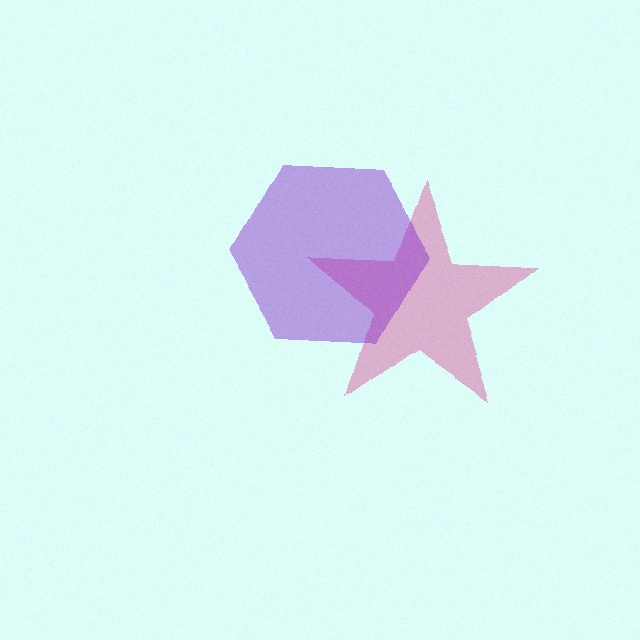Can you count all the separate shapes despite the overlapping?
Yes, there are 2 separate shapes.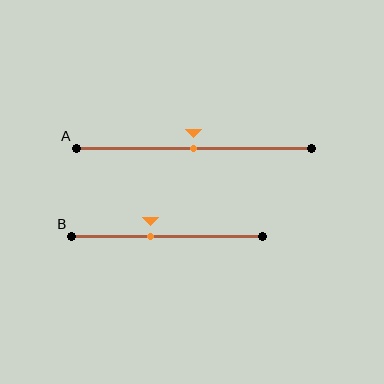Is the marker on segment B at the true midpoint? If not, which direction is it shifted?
No, the marker on segment B is shifted to the left by about 9% of the segment length.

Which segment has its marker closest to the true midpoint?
Segment A has its marker closest to the true midpoint.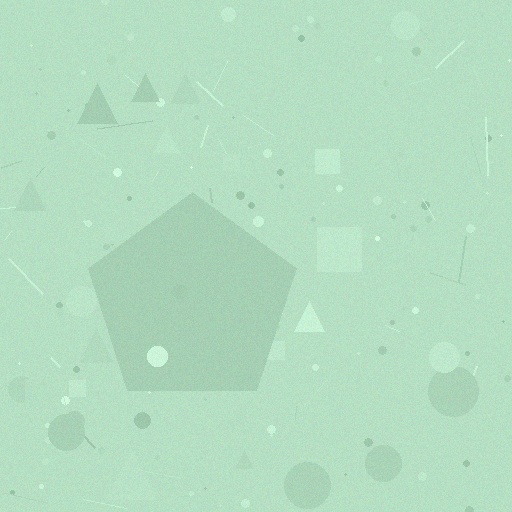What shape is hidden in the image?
A pentagon is hidden in the image.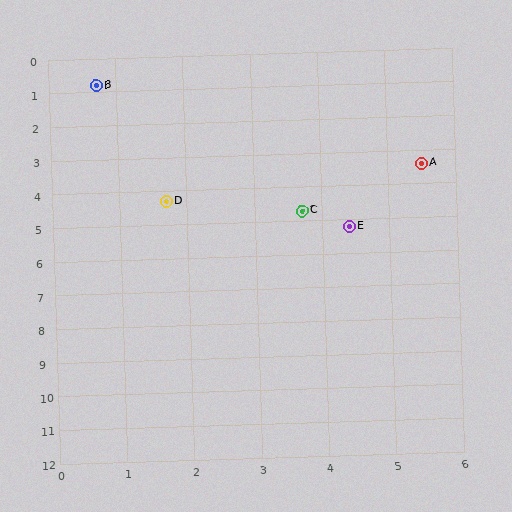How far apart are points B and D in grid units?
Points B and D are about 3.6 grid units apart.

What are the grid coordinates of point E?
Point E is at approximately (4.4, 5.2).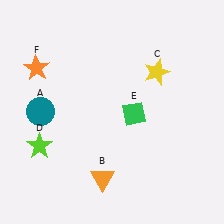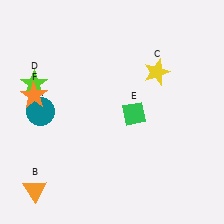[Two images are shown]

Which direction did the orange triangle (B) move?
The orange triangle (B) moved left.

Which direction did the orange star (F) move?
The orange star (F) moved down.